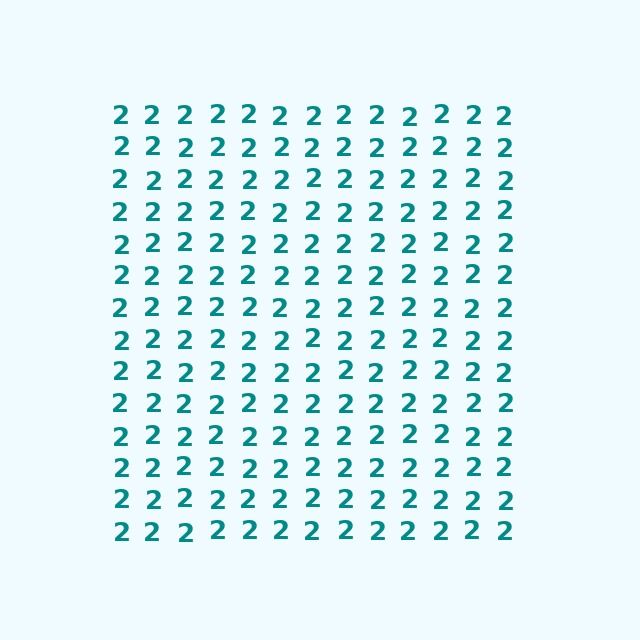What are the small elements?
The small elements are digit 2's.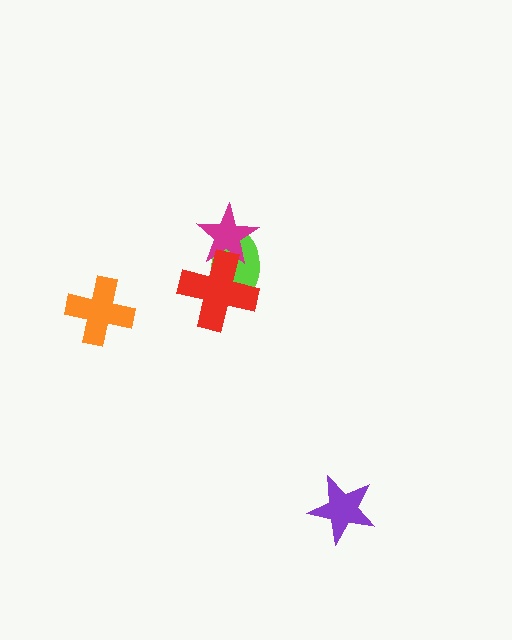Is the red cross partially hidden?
No, no other shape covers it.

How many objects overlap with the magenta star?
2 objects overlap with the magenta star.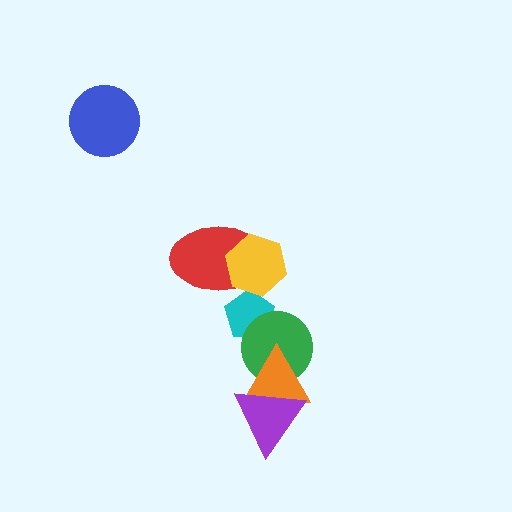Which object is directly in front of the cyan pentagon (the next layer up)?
The green circle is directly in front of the cyan pentagon.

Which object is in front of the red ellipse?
The yellow hexagon is in front of the red ellipse.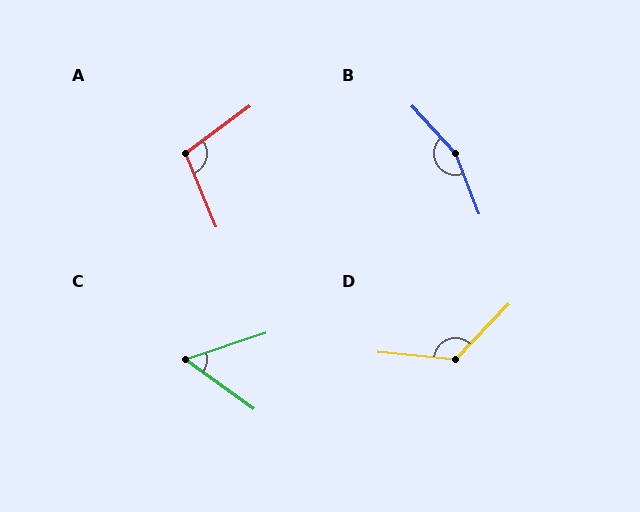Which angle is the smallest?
C, at approximately 54 degrees.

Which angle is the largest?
B, at approximately 159 degrees.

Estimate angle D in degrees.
Approximately 128 degrees.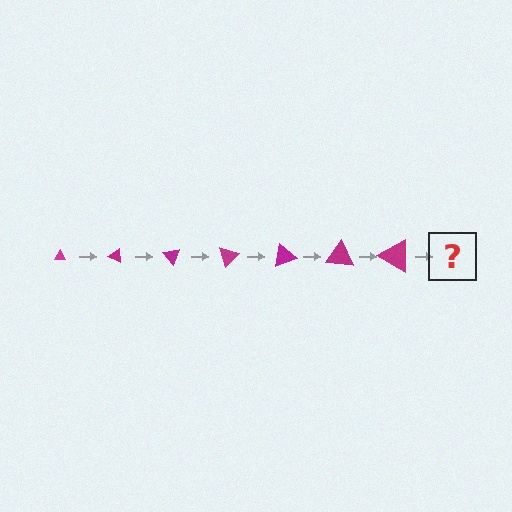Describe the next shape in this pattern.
It should be a triangle, larger than the previous one and rotated 175 degrees from the start.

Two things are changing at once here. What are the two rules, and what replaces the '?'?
The two rules are that the triangle grows larger each step and it rotates 25 degrees each step. The '?' should be a triangle, larger than the previous one and rotated 175 degrees from the start.